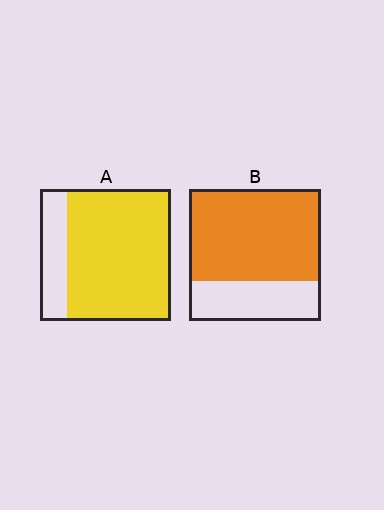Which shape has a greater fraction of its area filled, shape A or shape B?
Shape A.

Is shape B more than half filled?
Yes.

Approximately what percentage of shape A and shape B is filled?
A is approximately 80% and B is approximately 70%.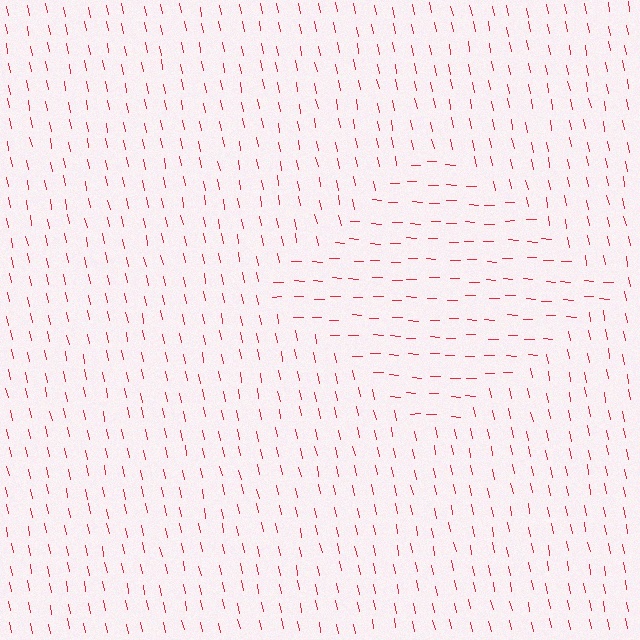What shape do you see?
I see a diamond.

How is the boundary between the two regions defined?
The boundary is defined purely by a change in line orientation (approximately 76 degrees difference). All lines are the same color and thickness.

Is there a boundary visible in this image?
Yes, there is a texture boundary formed by a change in line orientation.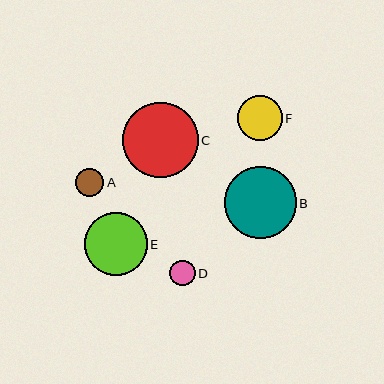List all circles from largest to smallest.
From largest to smallest: C, B, E, F, A, D.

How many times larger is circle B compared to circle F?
Circle B is approximately 1.6 times the size of circle F.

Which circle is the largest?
Circle C is the largest with a size of approximately 75 pixels.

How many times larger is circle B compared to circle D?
Circle B is approximately 2.8 times the size of circle D.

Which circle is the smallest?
Circle D is the smallest with a size of approximately 26 pixels.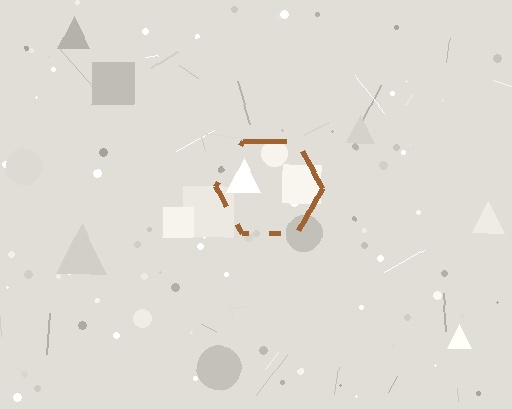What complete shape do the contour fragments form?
The contour fragments form a hexagon.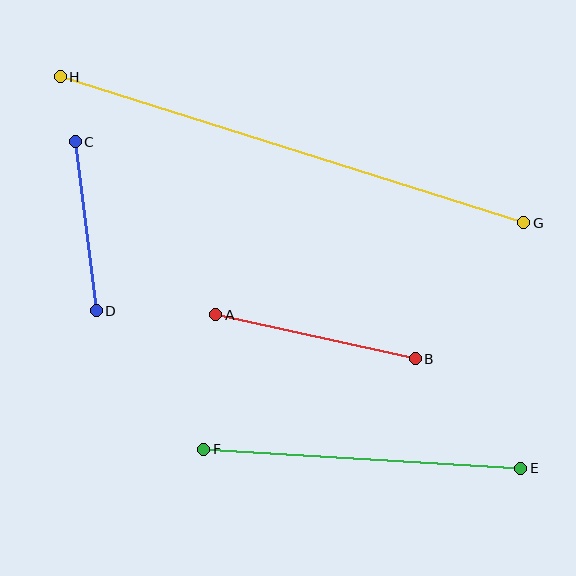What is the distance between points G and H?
The distance is approximately 486 pixels.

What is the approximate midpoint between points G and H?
The midpoint is at approximately (292, 150) pixels.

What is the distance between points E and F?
The distance is approximately 318 pixels.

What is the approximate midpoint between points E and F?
The midpoint is at approximately (362, 459) pixels.